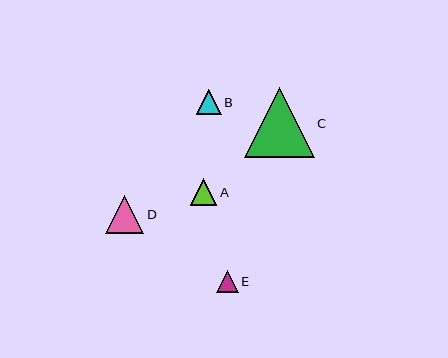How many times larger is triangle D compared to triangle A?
Triangle D is approximately 1.4 times the size of triangle A.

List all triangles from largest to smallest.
From largest to smallest: C, D, A, B, E.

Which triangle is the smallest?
Triangle E is the smallest with a size of approximately 22 pixels.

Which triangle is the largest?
Triangle C is the largest with a size of approximately 70 pixels.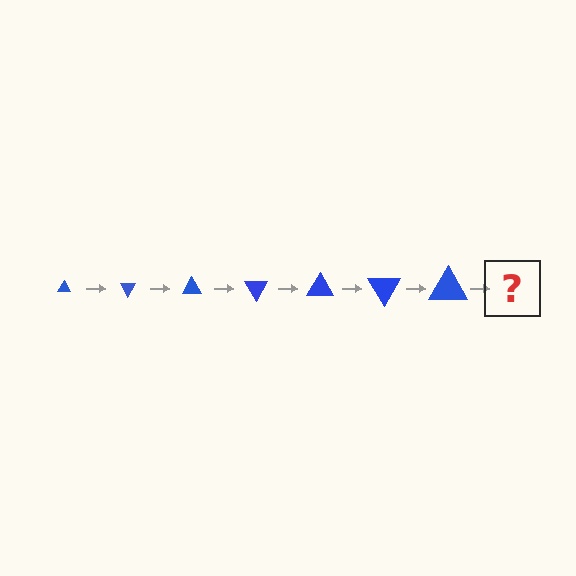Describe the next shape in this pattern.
It should be a triangle, larger than the previous one and rotated 420 degrees from the start.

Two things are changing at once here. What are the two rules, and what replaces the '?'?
The two rules are that the triangle grows larger each step and it rotates 60 degrees each step. The '?' should be a triangle, larger than the previous one and rotated 420 degrees from the start.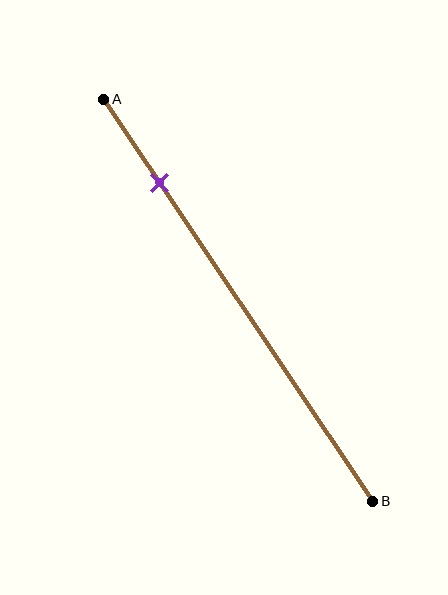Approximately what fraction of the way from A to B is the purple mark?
The purple mark is approximately 20% of the way from A to B.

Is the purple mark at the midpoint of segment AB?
No, the mark is at about 20% from A, not at the 50% midpoint.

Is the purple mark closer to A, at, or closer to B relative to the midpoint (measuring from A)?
The purple mark is closer to point A than the midpoint of segment AB.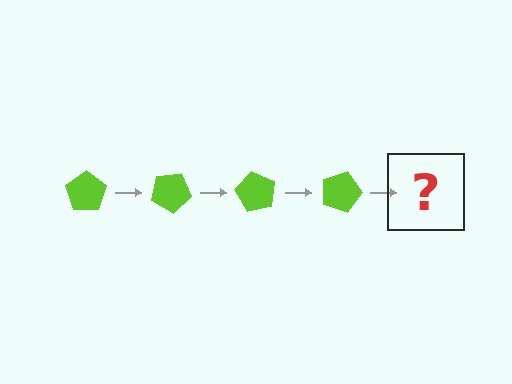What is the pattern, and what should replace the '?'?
The pattern is that the pentagon rotates 30 degrees each step. The '?' should be a lime pentagon rotated 120 degrees.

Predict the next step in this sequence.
The next step is a lime pentagon rotated 120 degrees.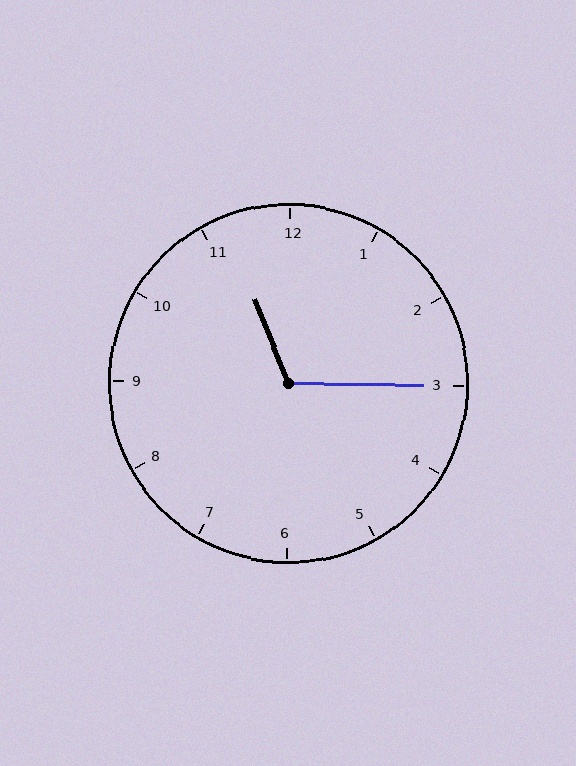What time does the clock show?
11:15.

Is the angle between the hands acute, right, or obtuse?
It is obtuse.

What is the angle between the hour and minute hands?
Approximately 112 degrees.